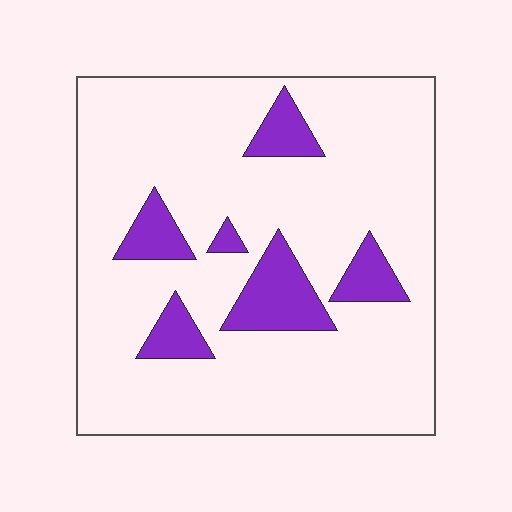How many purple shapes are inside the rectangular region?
6.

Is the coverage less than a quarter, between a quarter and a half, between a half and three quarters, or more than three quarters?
Less than a quarter.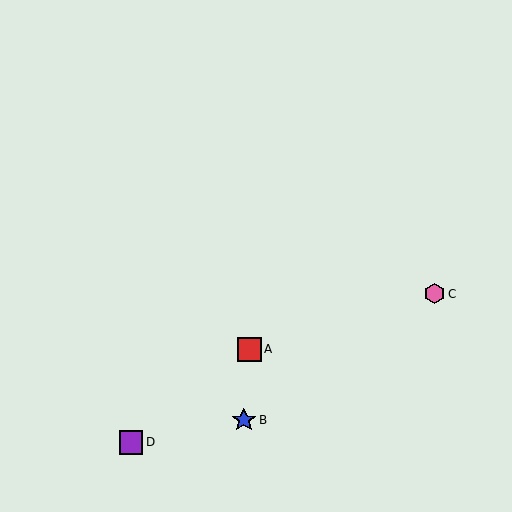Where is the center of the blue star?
The center of the blue star is at (244, 420).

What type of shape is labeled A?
Shape A is a red square.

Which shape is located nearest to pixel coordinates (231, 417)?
The blue star (labeled B) at (244, 420) is nearest to that location.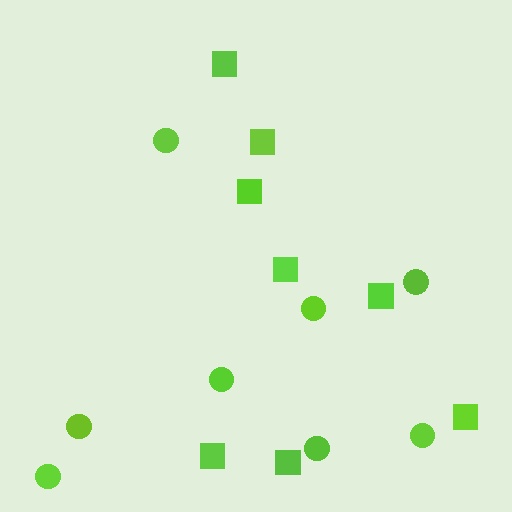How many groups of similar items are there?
There are 2 groups: one group of squares (8) and one group of circles (8).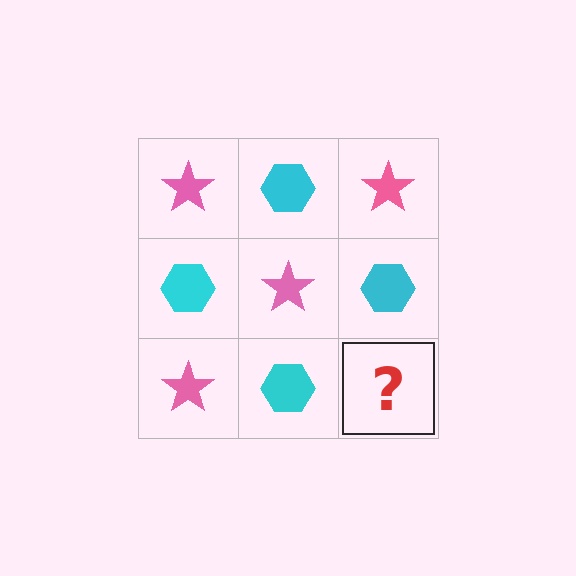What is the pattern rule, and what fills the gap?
The rule is that it alternates pink star and cyan hexagon in a checkerboard pattern. The gap should be filled with a pink star.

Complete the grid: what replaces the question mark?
The question mark should be replaced with a pink star.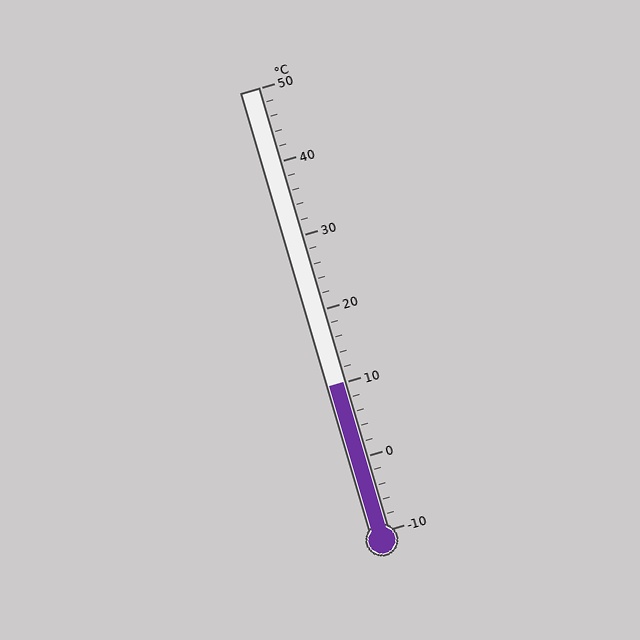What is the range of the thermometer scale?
The thermometer scale ranges from -10°C to 50°C.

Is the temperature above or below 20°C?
The temperature is below 20°C.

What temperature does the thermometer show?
The thermometer shows approximately 10°C.